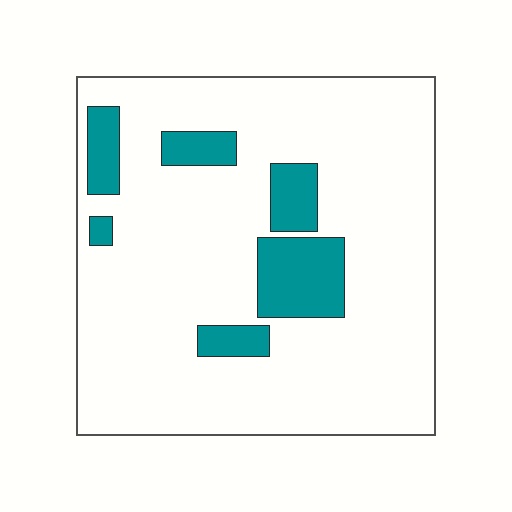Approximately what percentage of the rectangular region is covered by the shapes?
Approximately 15%.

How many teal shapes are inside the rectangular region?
6.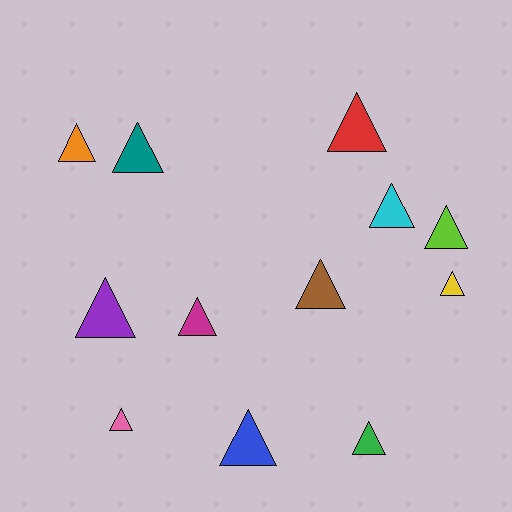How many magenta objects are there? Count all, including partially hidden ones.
There is 1 magenta object.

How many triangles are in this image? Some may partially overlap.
There are 12 triangles.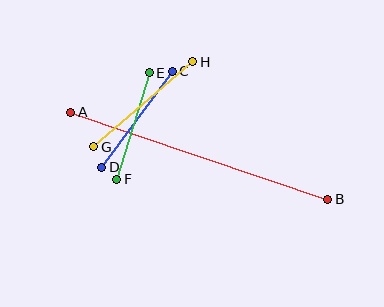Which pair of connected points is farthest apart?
Points A and B are farthest apart.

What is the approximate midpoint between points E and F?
The midpoint is at approximately (133, 126) pixels.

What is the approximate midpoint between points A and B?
The midpoint is at approximately (199, 156) pixels.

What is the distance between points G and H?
The distance is approximately 130 pixels.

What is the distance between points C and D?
The distance is approximately 119 pixels.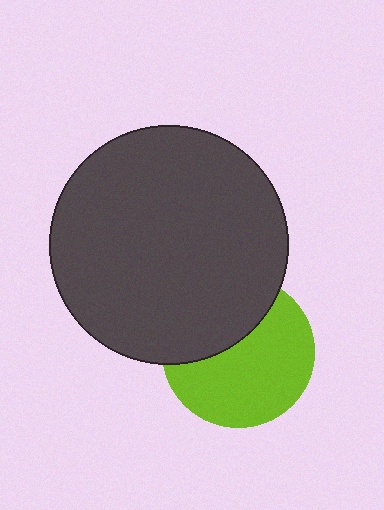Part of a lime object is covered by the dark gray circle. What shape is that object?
It is a circle.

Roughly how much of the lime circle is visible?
About half of it is visible (roughly 63%).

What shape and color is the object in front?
The object in front is a dark gray circle.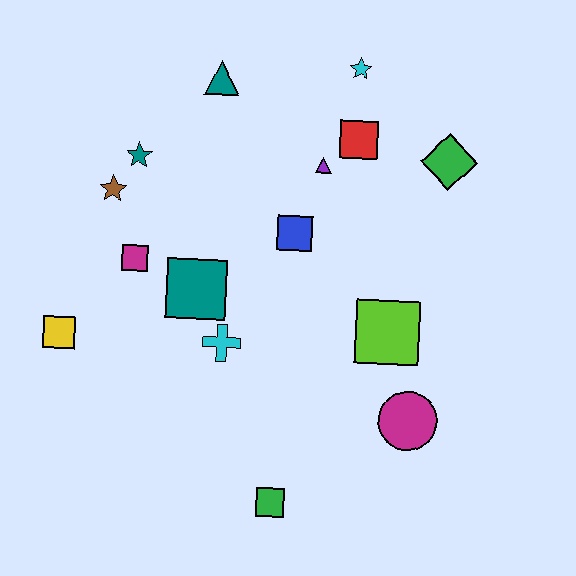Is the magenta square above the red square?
No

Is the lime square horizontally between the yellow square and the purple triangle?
No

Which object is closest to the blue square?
The purple triangle is closest to the blue square.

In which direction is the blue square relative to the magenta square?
The blue square is to the right of the magenta square.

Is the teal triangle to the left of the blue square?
Yes